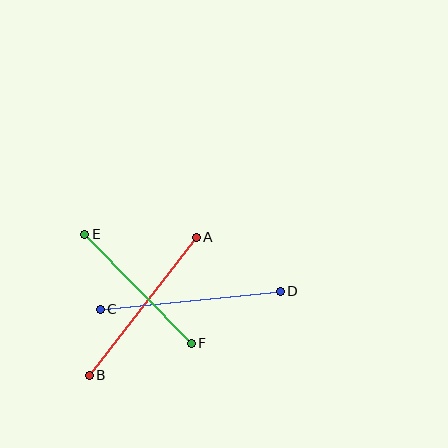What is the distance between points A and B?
The distance is approximately 175 pixels.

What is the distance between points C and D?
The distance is approximately 181 pixels.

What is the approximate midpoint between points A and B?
The midpoint is at approximately (143, 306) pixels.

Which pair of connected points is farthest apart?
Points C and D are farthest apart.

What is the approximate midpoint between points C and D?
The midpoint is at approximately (190, 300) pixels.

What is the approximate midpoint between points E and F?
The midpoint is at approximately (138, 289) pixels.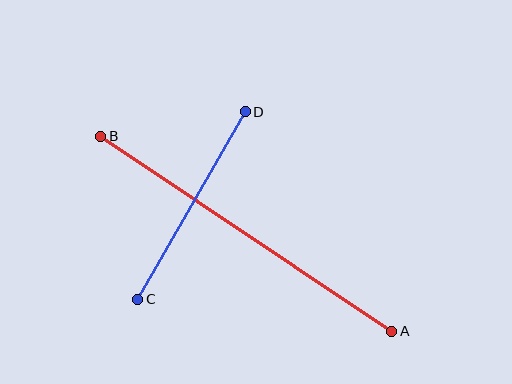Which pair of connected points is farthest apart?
Points A and B are farthest apart.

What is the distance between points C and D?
The distance is approximately 216 pixels.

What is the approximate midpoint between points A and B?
The midpoint is at approximately (246, 234) pixels.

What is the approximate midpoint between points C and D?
The midpoint is at approximately (192, 205) pixels.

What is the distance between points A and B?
The distance is approximately 350 pixels.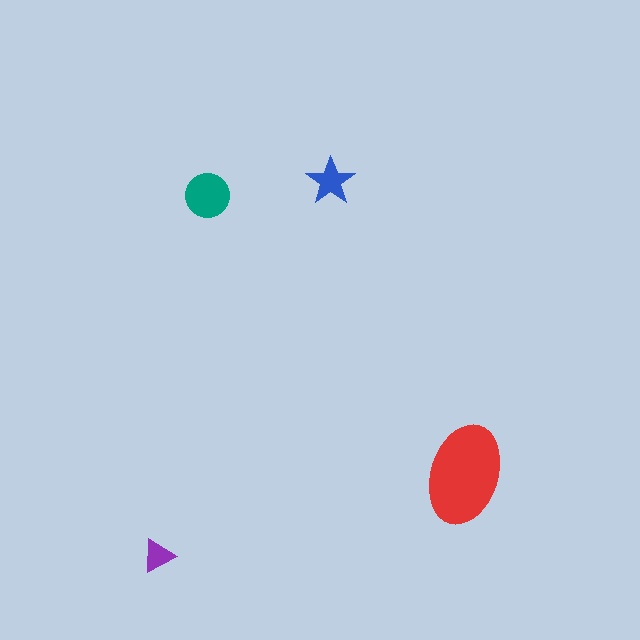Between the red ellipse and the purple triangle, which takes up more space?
The red ellipse.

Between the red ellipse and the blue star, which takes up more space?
The red ellipse.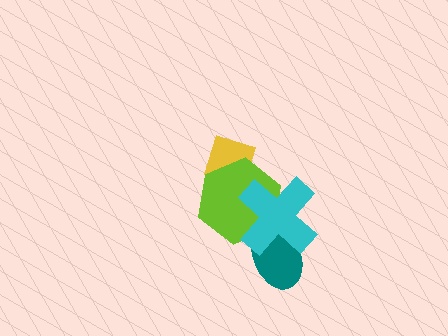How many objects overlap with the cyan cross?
2 objects overlap with the cyan cross.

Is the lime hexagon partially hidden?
Yes, it is partially covered by another shape.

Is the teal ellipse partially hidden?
Yes, it is partially covered by another shape.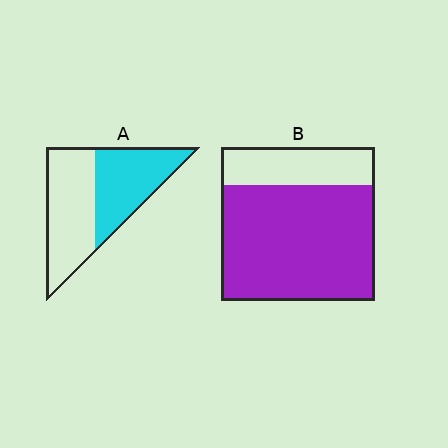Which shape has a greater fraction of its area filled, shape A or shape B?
Shape B.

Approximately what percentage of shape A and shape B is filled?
A is approximately 45% and B is approximately 75%.